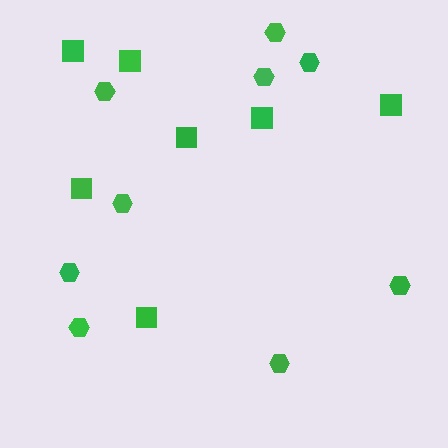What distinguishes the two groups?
There are 2 groups: one group of hexagons (9) and one group of squares (7).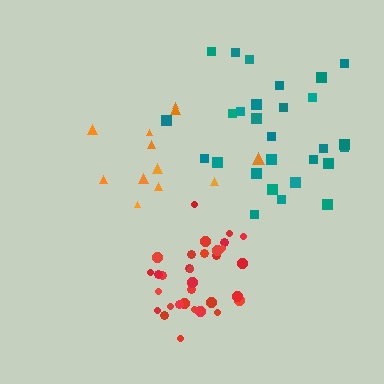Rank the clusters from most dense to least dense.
red, teal, orange.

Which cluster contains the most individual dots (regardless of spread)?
Red (33).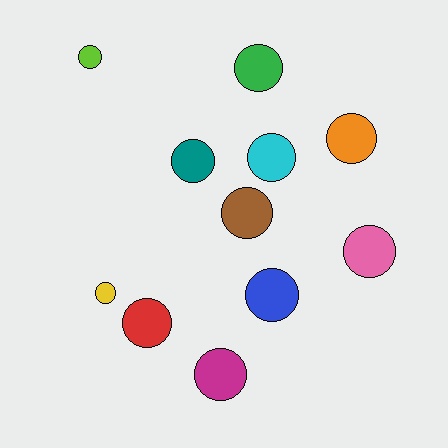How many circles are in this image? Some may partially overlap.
There are 11 circles.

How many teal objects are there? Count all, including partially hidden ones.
There is 1 teal object.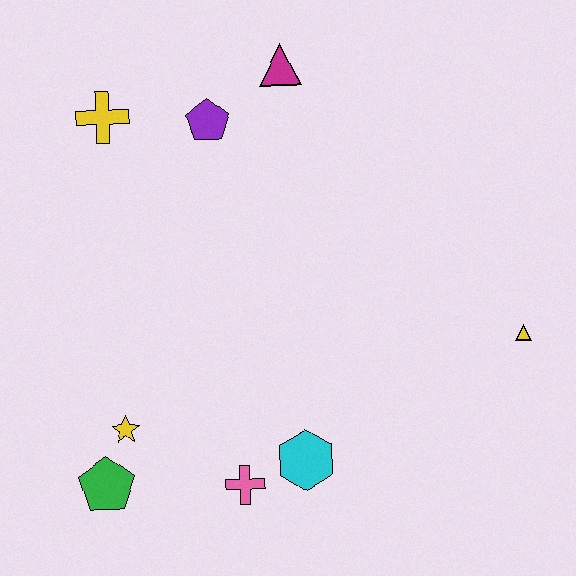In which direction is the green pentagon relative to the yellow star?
The green pentagon is below the yellow star.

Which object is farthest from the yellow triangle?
The yellow cross is farthest from the yellow triangle.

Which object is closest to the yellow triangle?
The cyan hexagon is closest to the yellow triangle.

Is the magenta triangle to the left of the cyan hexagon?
Yes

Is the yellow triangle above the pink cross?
Yes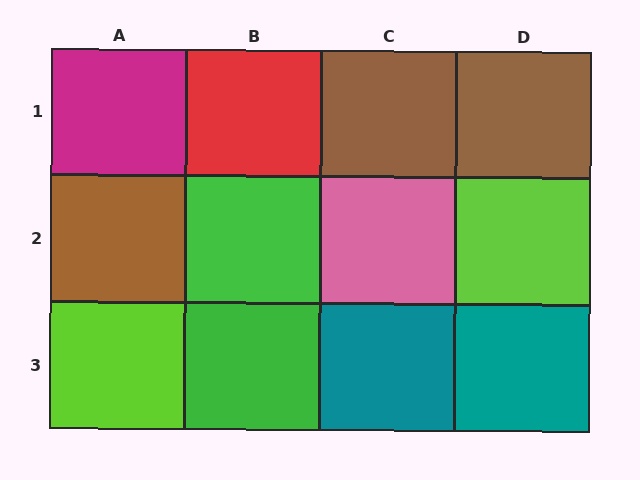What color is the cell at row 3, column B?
Green.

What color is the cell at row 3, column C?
Teal.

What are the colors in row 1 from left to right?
Magenta, red, brown, brown.